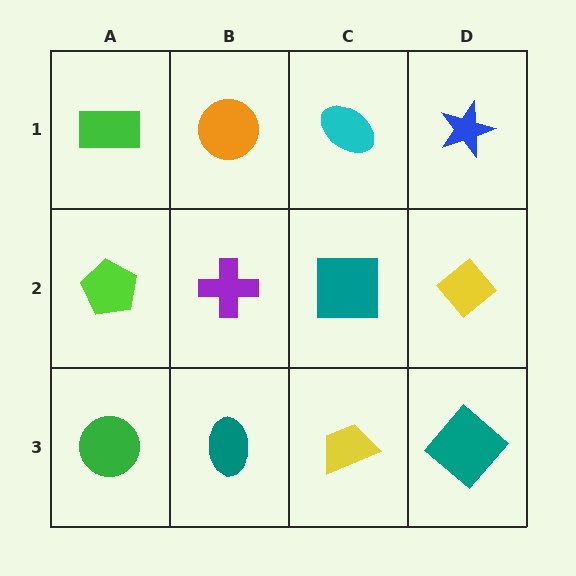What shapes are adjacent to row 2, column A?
A green rectangle (row 1, column A), a green circle (row 3, column A), a purple cross (row 2, column B).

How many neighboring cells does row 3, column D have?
2.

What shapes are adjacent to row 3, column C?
A teal square (row 2, column C), a teal ellipse (row 3, column B), a teal diamond (row 3, column D).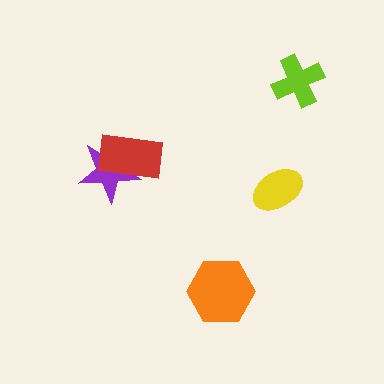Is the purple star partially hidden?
Yes, it is partially covered by another shape.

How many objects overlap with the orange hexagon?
0 objects overlap with the orange hexagon.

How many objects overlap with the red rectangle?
1 object overlaps with the red rectangle.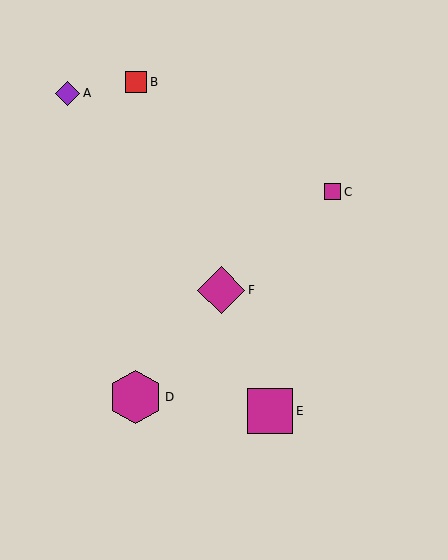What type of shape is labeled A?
Shape A is a purple diamond.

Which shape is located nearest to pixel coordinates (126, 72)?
The red square (labeled B) at (136, 82) is nearest to that location.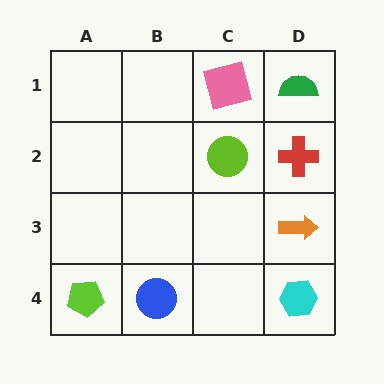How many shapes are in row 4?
3 shapes.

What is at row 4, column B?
A blue circle.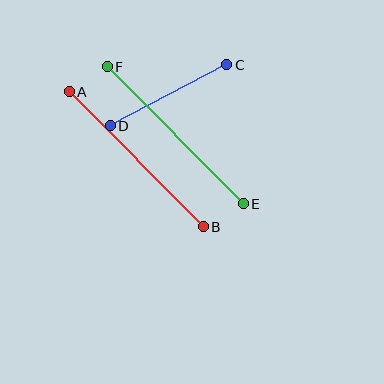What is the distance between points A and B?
The distance is approximately 191 pixels.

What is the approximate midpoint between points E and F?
The midpoint is at approximately (175, 135) pixels.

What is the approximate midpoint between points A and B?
The midpoint is at approximately (136, 159) pixels.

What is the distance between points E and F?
The distance is approximately 193 pixels.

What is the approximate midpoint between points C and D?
The midpoint is at approximately (169, 95) pixels.